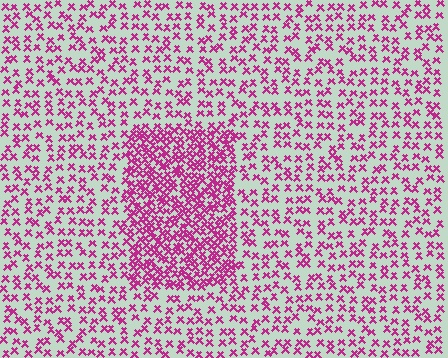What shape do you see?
I see a rectangle.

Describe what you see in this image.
The image contains small magenta elements arranged at two different densities. A rectangle-shaped region is visible where the elements are more densely packed than the surrounding area.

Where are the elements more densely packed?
The elements are more densely packed inside the rectangle boundary.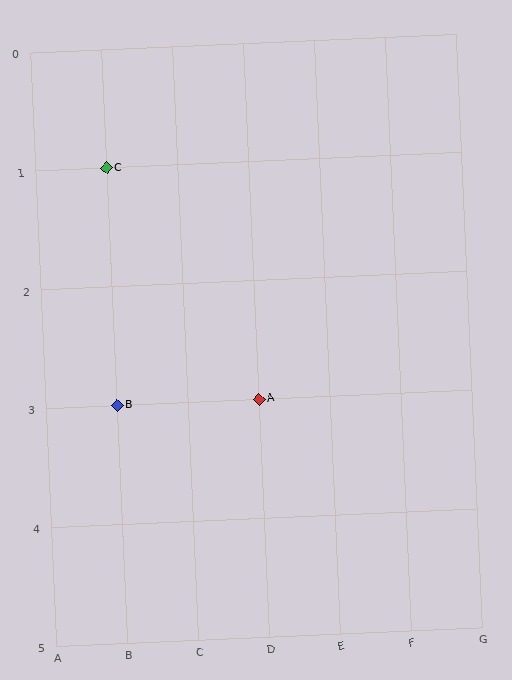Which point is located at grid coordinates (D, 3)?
Point A is at (D, 3).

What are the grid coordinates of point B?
Point B is at grid coordinates (B, 3).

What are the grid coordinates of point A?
Point A is at grid coordinates (D, 3).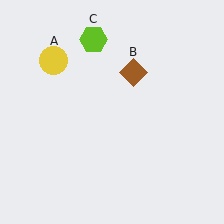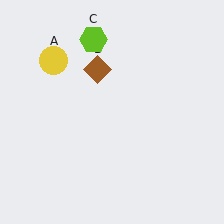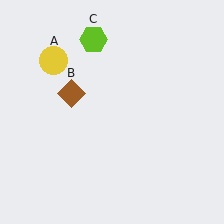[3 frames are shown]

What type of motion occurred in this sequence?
The brown diamond (object B) rotated counterclockwise around the center of the scene.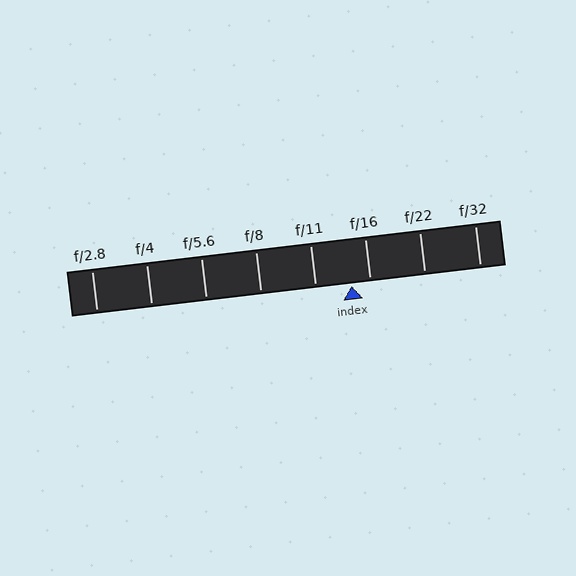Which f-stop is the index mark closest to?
The index mark is closest to f/16.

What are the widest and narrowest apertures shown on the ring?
The widest aperture shown is f/2.8 and the narrowest is f/32.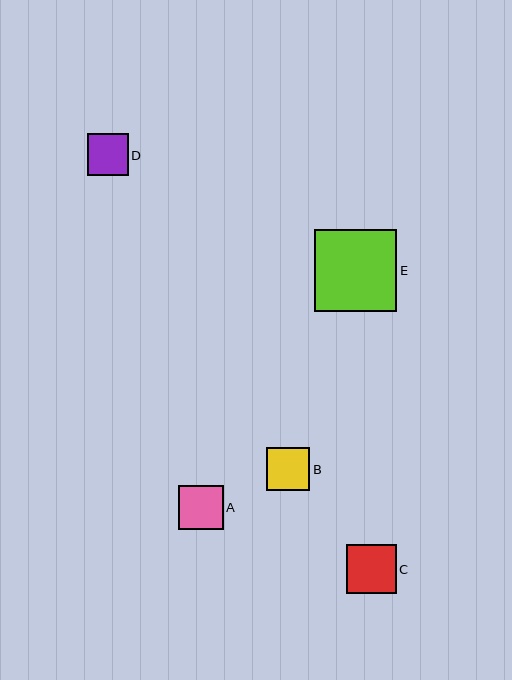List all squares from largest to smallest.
From largest to smallest: E, C, A, B, D.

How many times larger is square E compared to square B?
Square E is approximately 1.9 times the size of square B.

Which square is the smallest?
Square D is the smallest with a size of approximately 41 pixels.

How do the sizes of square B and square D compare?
Square B and square D are approximately the same size.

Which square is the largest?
Square E is the largest with a size of approximately 82 pixels.